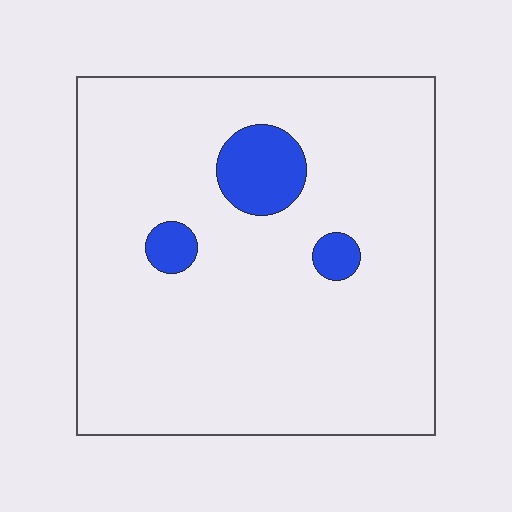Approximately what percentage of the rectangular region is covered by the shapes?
Approximately 10%.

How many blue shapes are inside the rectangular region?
3.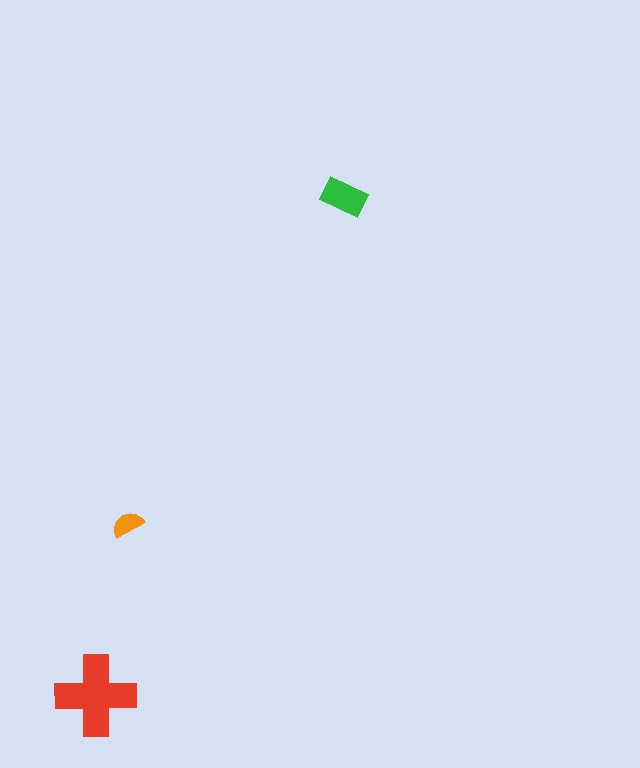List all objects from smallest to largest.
The orange semicircle, the green rectangle, the red cross.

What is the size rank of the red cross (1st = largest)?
1st.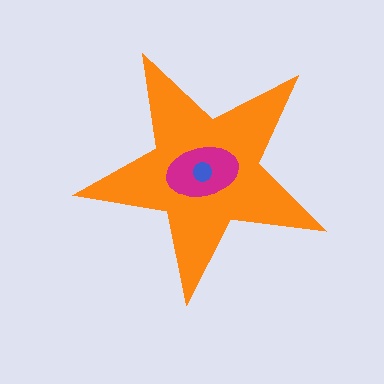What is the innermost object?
The blue circle.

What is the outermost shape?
The orange star.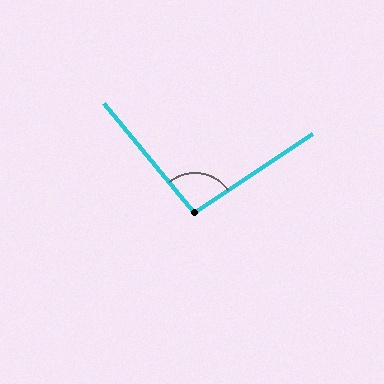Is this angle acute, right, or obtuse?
It is obtuse.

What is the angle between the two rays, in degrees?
Approximately 96 degrees.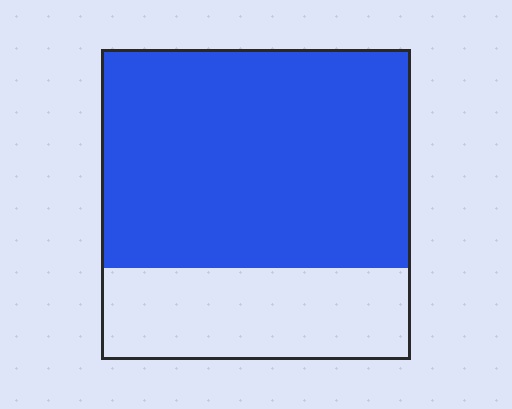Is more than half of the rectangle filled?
Yes.